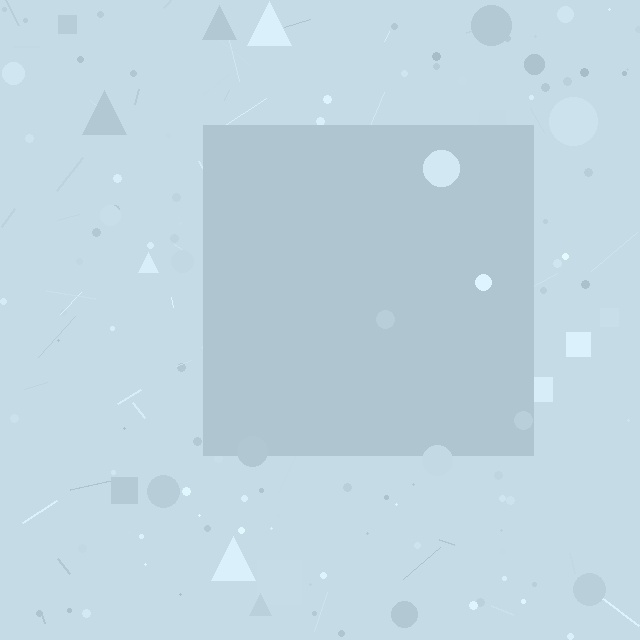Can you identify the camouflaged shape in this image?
The camouflaged shape is a square.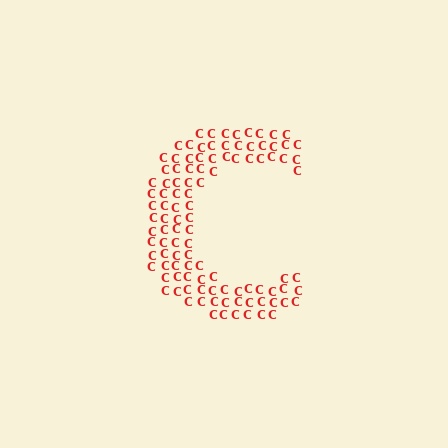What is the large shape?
The large shape is the letter C.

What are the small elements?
The small elements are letter C's.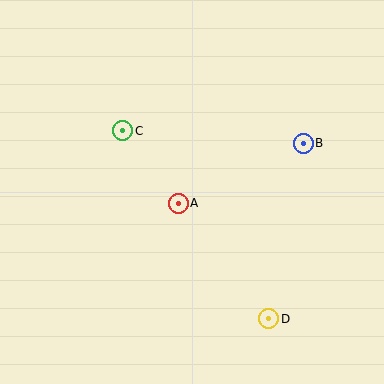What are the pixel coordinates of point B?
Point B is at (303, 143).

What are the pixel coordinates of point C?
Point C is at (123, 131).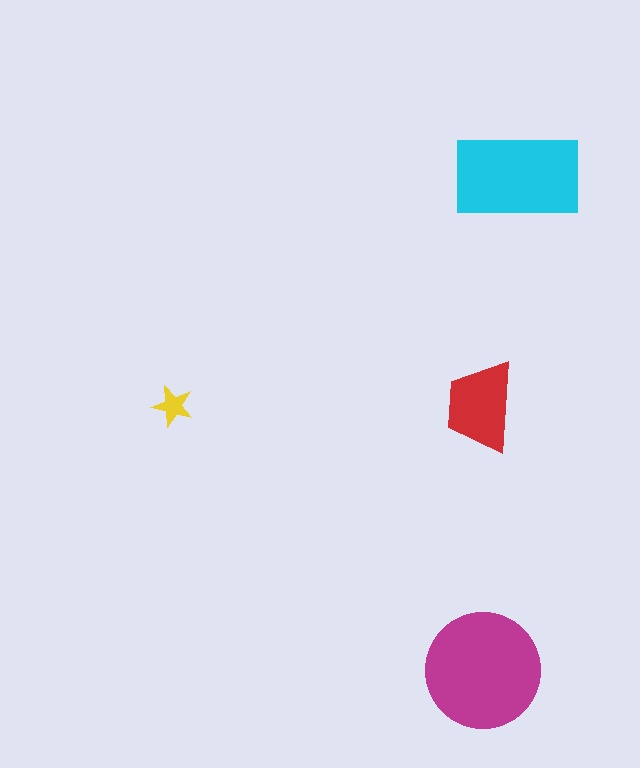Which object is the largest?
The magenta circle.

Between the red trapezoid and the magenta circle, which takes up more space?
The magenta circle.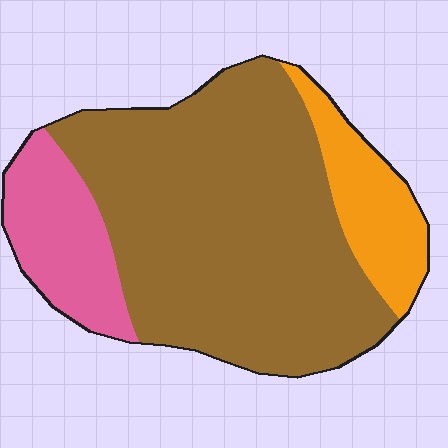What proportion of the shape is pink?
Pink covers around 15% of the shape.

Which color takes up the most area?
Brown, at roughly 70%.